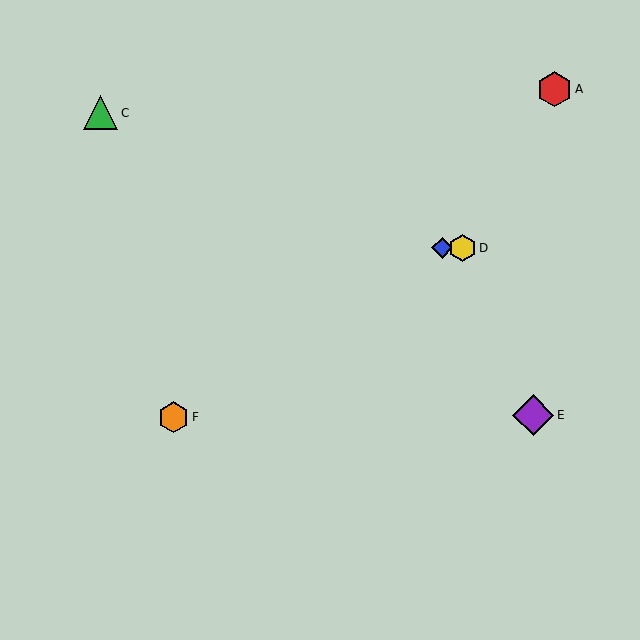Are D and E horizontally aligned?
No, D is at y≈248 and E is at y≈415.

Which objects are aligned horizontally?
Objects B, D are aligned horizontally.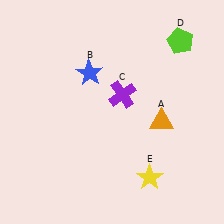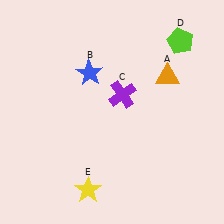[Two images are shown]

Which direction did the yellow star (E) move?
The yellow star (E) moved left.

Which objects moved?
The objects that moved are: the orange triangle (A), the yellow star (E).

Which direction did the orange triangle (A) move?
The orange triangle (A) moved up.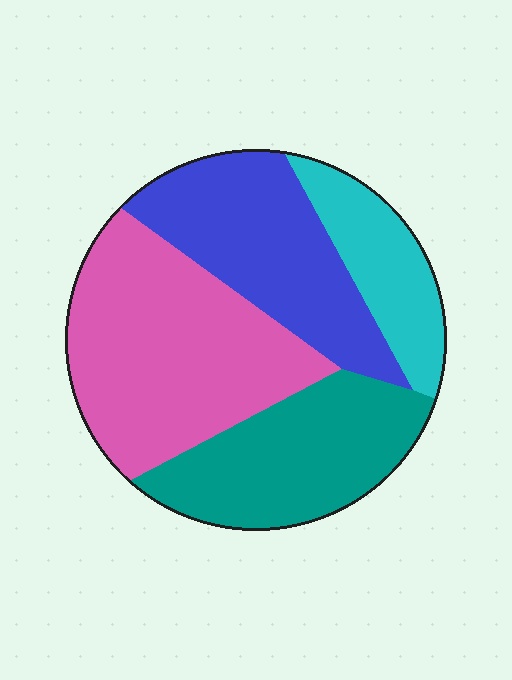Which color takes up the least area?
Cyan, at roughly 15%.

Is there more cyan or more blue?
Blue.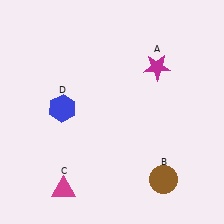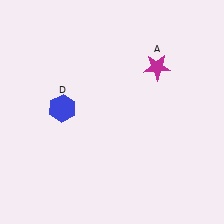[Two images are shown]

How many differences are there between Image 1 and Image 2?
There are 2 differences between the two images.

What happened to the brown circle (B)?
The brown circle (B) was removed in Image 2. It was in the bottom-right area of Image 1.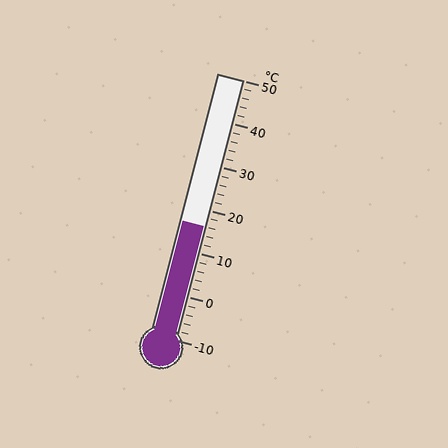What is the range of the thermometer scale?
The thermometer scale ranges from -10°C to 50°C.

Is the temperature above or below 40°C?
The temperature is below 40°C.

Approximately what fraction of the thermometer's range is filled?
The thermometer is filled to approximately 45% of its range.